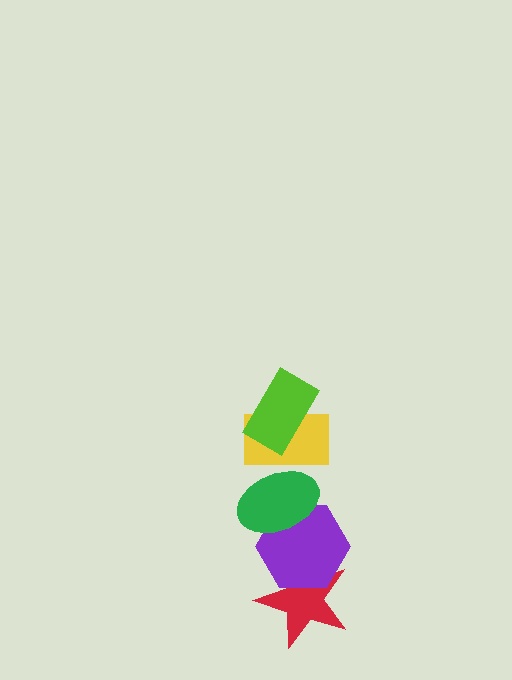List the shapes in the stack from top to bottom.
From top to bottom: the lime rectangle, the yellow rectangle, the green ellipse, the purple hexagon, the red star.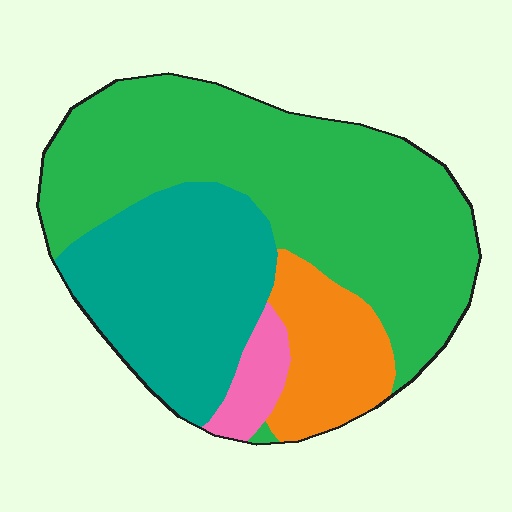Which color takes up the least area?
Pink, at roughly 5%.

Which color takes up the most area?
Green, at roughly 55%.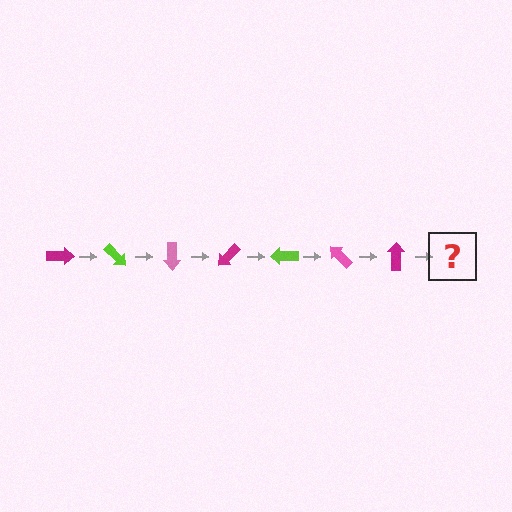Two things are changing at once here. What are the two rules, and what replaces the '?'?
The two rules are that it rotates 45 degrees each step and the color cycles through magenta, lime, and pink. The '?' should be a lime arrow, rotated 315 degrees from the start.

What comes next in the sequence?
The next element should be a lime arrow, rotated 315 degrees from the start.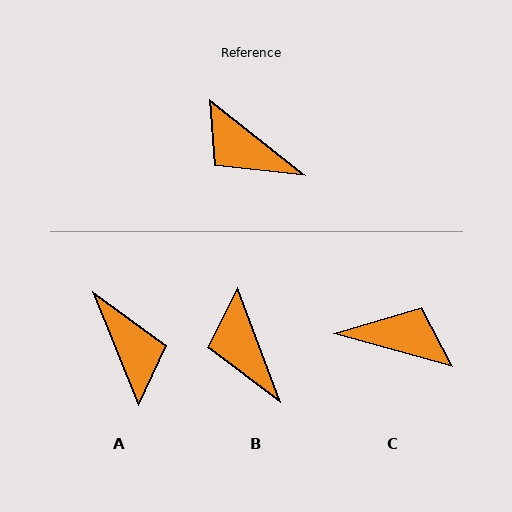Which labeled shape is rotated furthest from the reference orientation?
C, about 157 degrees away.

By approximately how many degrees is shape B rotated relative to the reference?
Approximately 31 degrees clockwise.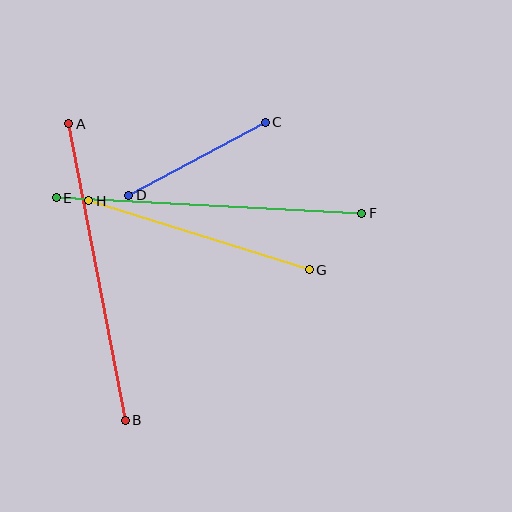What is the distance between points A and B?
The distance is approximately 302 pixels.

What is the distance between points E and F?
The distance is approximately 306 pixels.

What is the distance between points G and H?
The distance is approximately 231 pixels.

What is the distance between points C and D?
The distance is approximately 155 pixels.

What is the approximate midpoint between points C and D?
The midpoint is at approximately (197, 159) pixels.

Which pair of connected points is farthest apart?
Points E and F are farthest apart.